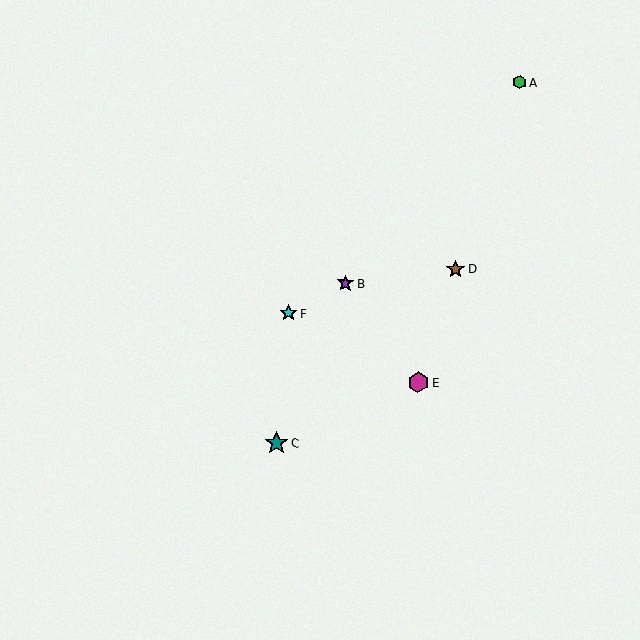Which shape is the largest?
The teal star (labeled C) is the largest.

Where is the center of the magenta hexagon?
The center of the magenta hexagon is at (418, 383).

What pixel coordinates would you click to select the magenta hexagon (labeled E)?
Click at (418, 383) to select the magenta hexagon E.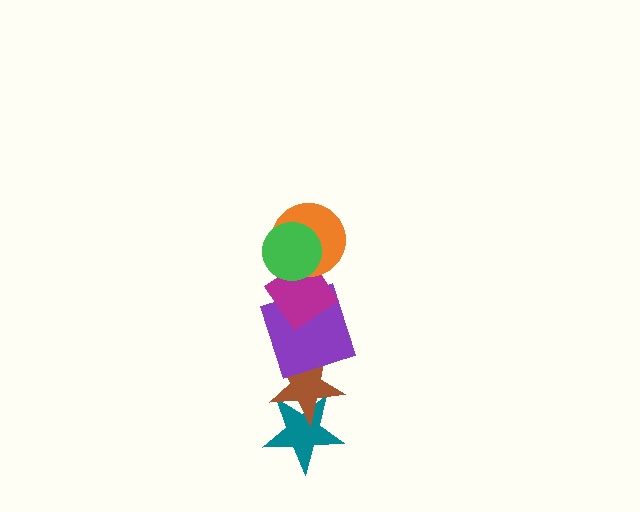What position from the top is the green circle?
The green circle is 1st from the top.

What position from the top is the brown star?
The brown star is 5th from the top.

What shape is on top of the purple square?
The magenta diamond is on top of the purple square.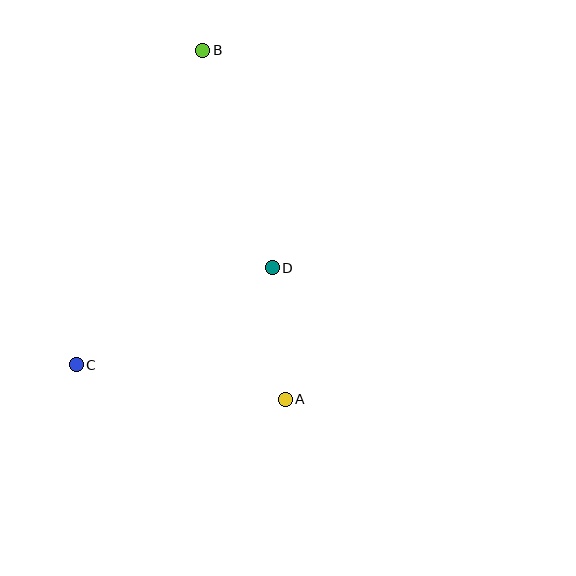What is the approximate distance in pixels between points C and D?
The distance between C and D is approximately 219 pixels.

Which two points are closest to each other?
Points A and D are closest to each other.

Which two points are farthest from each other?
Points A and B are farthest from each other.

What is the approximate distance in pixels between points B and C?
The distance between B and C is approximately 339 pixels.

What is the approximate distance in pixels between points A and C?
The distance between A and C is approximately 212 pixels.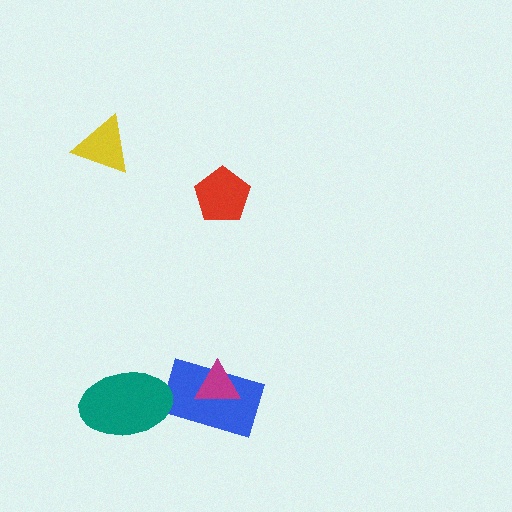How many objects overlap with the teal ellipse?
0 objects overlap with the teal ellipse.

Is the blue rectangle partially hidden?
Yes, it is partially covered by another shape.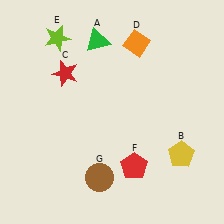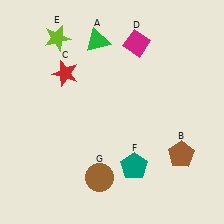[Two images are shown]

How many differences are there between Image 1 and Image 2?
There are 3 differences between the two images.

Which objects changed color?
B changed from yellow to brown. D changed from orange to magenta. F changed from red to teal.